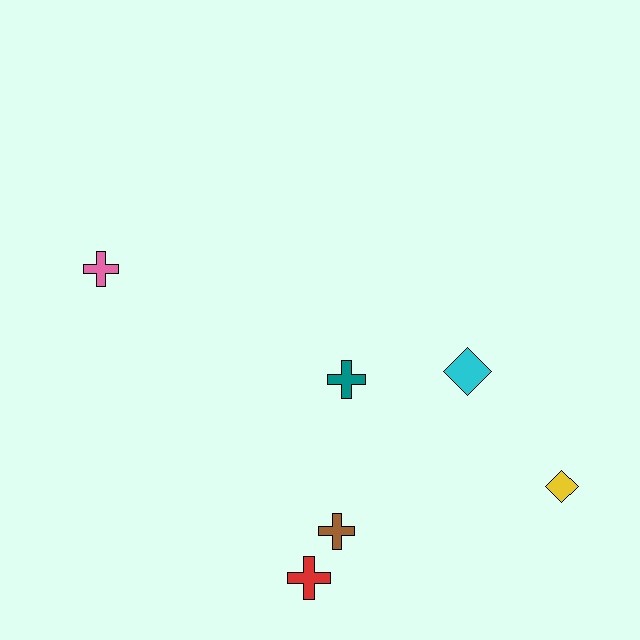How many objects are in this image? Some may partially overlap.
There are 6 objects.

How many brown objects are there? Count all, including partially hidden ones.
There is 1 brown object.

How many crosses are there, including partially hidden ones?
There are 4 crosses.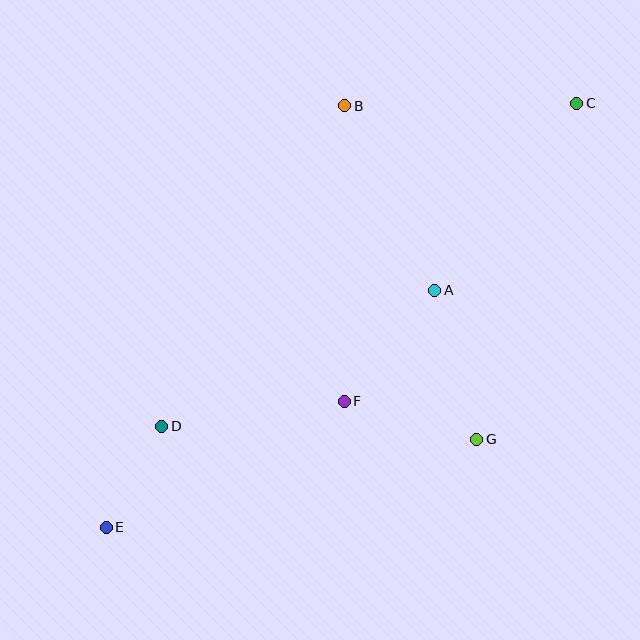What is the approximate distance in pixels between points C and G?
The distance between C and G is approximately 350 pixels.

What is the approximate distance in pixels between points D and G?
The distance between D and G is approximately 315 pixels.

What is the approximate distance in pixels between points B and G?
The distance between B and G is approximately 359 pixels.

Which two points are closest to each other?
Points D and E are closest to each other.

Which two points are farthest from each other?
Points C and E are farthest from each other.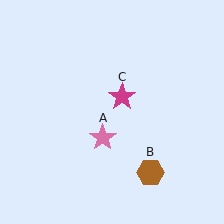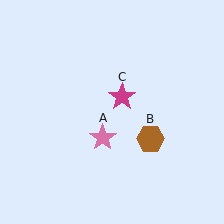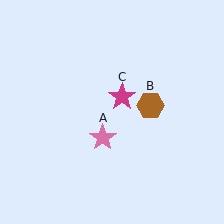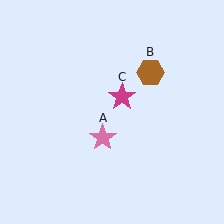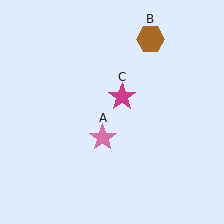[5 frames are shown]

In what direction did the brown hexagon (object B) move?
The brown hexagon (object B) moved up.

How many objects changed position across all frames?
1 object changed position: brown hexagon (object B).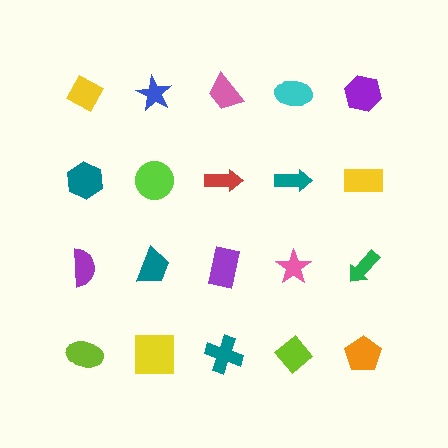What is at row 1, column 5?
A purple hexagon.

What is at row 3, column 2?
A teal trapezoid.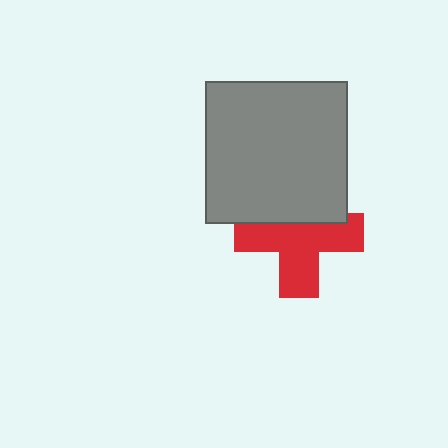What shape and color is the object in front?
The object in front is a gray square.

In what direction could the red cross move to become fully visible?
The red cross could move down. That would shift it out from behind the gray square entirely.